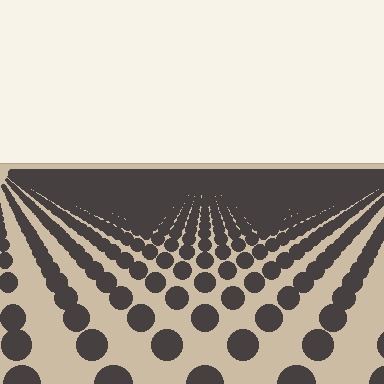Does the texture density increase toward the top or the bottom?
Density increases toward the top.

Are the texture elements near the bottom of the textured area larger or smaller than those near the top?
Larger. Near the bottom, elements are closer to the viewer and appear at a bigger on-screen size.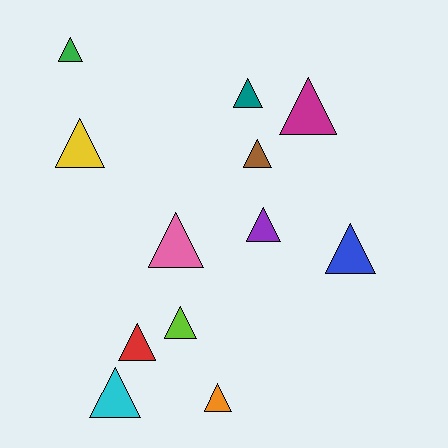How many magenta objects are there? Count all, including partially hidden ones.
There is 1 magenta object.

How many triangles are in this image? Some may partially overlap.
There are 12 triangles.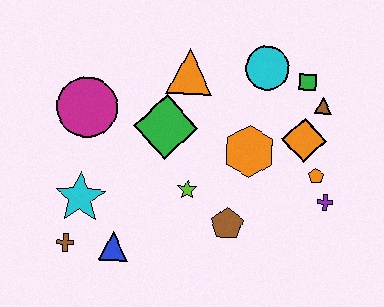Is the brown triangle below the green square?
Yes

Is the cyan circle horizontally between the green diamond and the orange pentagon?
Yes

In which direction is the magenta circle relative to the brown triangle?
The magenta circle is to the left of the brown triangle.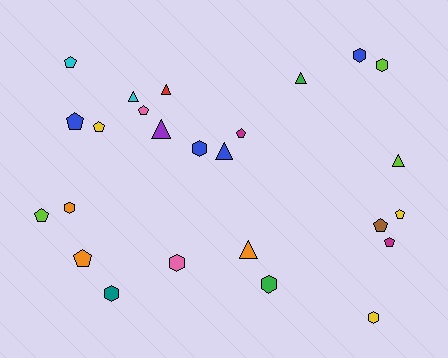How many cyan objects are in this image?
There are 2 cyan objects.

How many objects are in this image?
There are 25 objects.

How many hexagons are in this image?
There are 8 hexagons.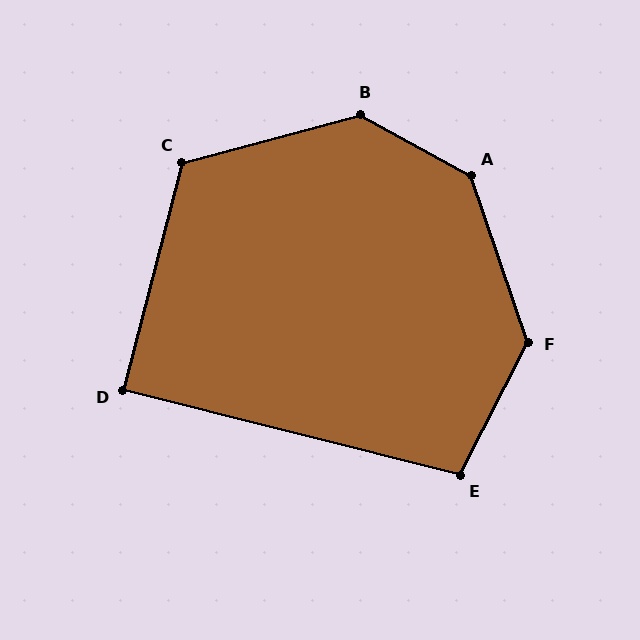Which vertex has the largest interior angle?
A, at approximately 137 degrees.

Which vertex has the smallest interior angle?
D, at approximately 90 degrees.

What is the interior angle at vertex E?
Approximately 103 degrees (obtuse).